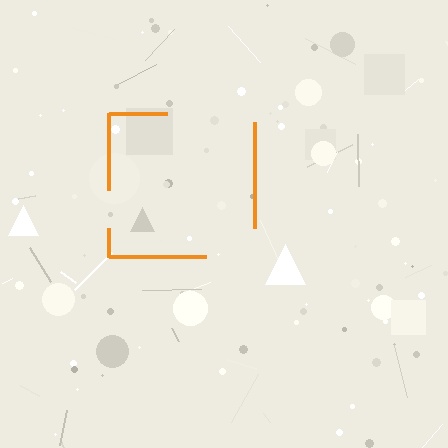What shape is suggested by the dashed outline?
The dashed outline suggests a square.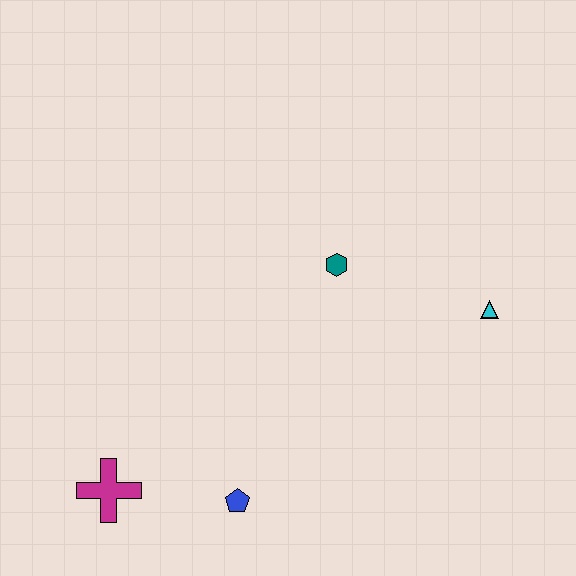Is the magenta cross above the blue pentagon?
Yes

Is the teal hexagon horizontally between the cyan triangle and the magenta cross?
Yes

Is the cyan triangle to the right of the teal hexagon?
Yes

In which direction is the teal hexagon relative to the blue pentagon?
The teal hexagon is above the blue pentagon.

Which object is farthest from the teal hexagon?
The magenta cross is farthest from the teal hexagon.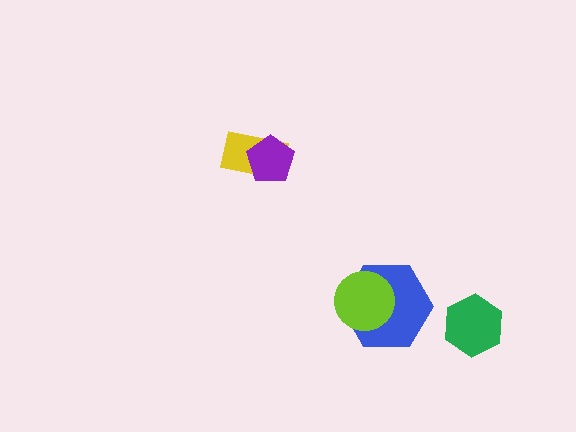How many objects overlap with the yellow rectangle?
1 object overlaps with the yellow rectangle.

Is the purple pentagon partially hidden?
No, no other shape covers it.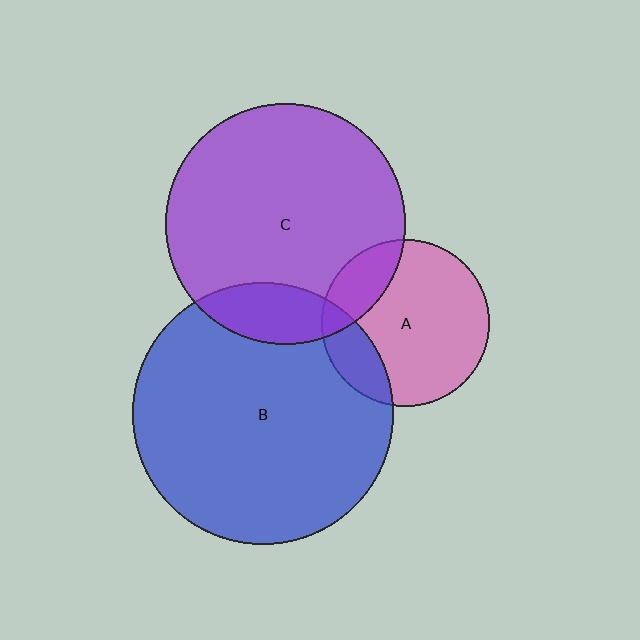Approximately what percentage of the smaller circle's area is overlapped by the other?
Approximately 20%.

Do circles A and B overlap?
Yes.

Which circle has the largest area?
Circle B (blue).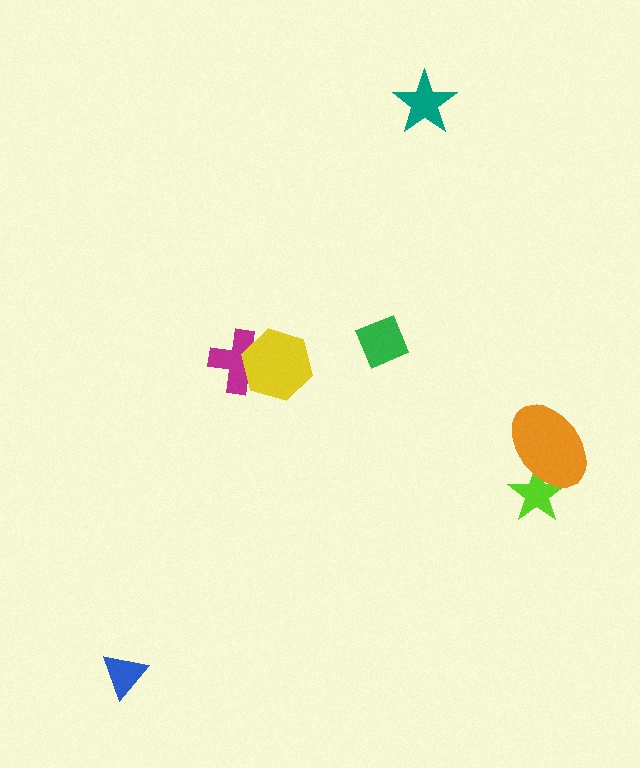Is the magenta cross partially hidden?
Yes, it is partially covered by another shape.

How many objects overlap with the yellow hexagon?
1 object overlaps with the yellow hexagon.